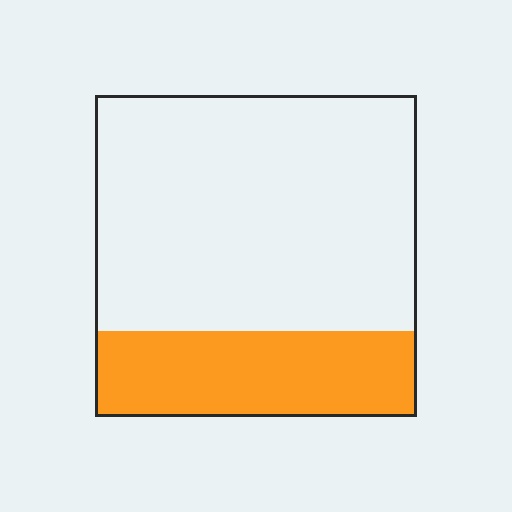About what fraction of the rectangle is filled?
About one quarter (1/4).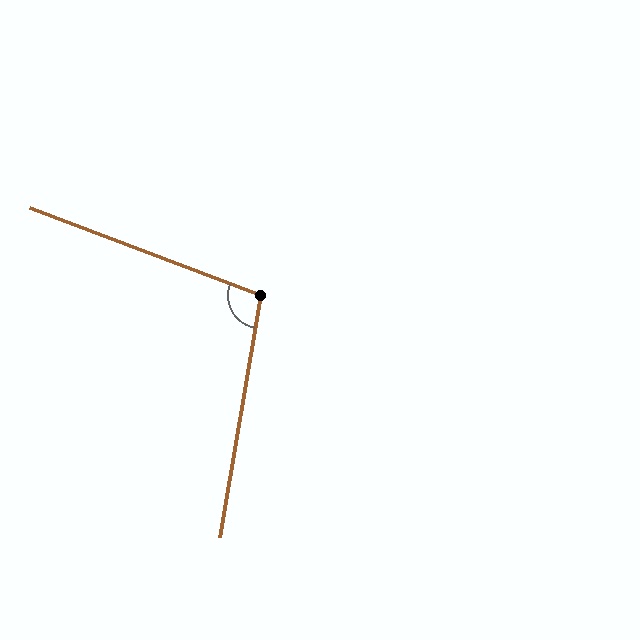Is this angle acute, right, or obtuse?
It is obtuse.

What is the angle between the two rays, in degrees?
Approximately 101 degrees.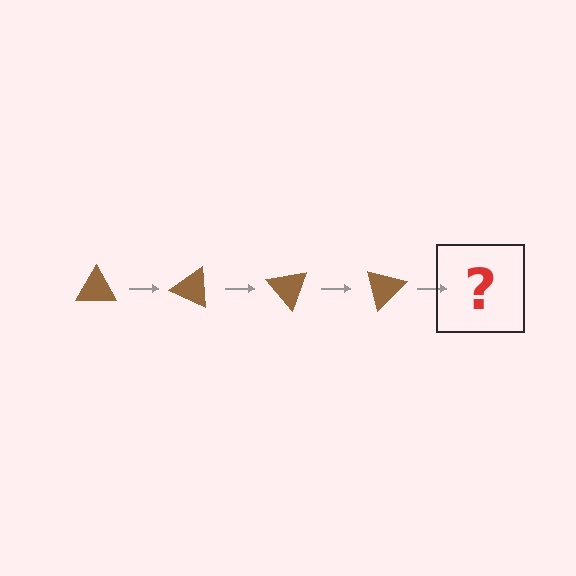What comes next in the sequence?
The next element should be a brown triangle rotated 100 degrees.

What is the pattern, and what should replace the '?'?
The pattern is that the triangle rotates 25 degrees each step. The '?' should be a brown triangle rotated 100 degrees.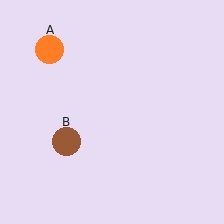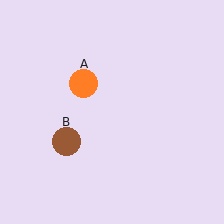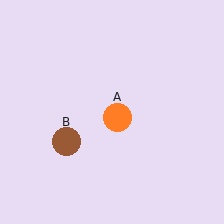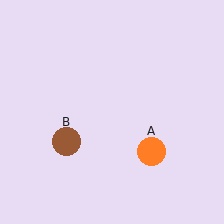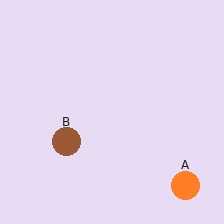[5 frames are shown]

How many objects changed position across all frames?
1 object changed position: orange circle (object A).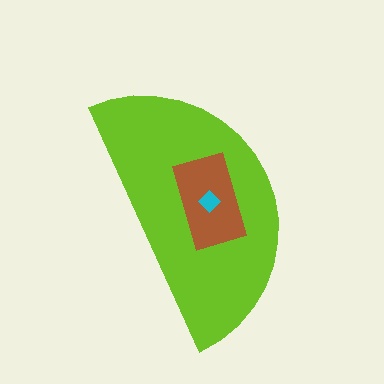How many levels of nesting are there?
3.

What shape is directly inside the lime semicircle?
The brown rectangle.